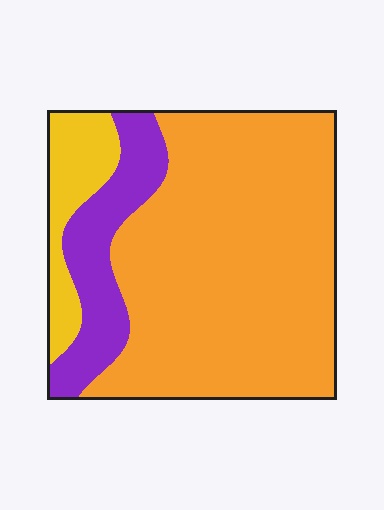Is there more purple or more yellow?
Purple.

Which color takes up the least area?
Yellow, at roughly 10%.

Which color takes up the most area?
Orange, at roughly 70%.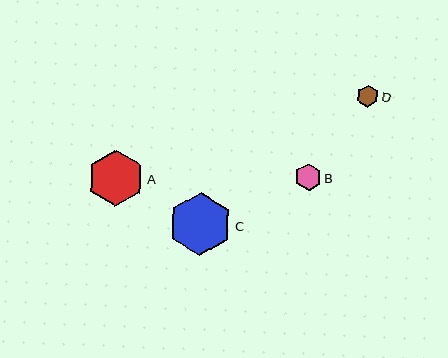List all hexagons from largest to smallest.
From largest to smallest: C, A, B, D.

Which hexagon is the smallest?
Hexagon D is the smallest with a size of approximately 22 pixels.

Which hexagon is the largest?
Hexagon C is the largest with a size of approximately 63 pixels.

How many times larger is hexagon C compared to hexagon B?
Hexagon C is approximately 2.4 times the size of hexagon B.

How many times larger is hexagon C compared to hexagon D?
Hexagon C is approximately 2.9 times the size of hexagon D.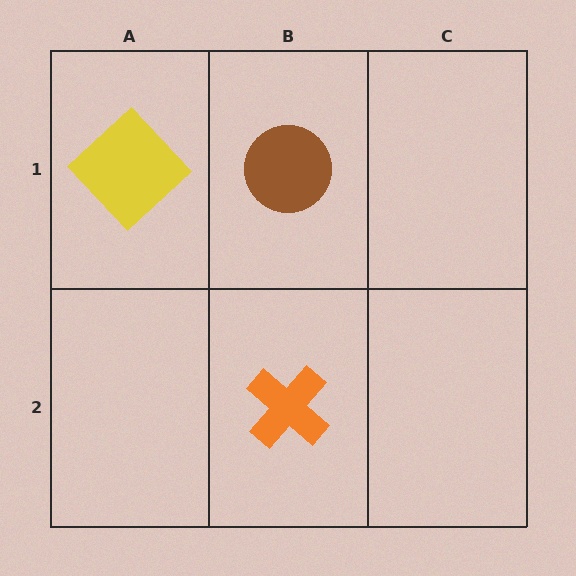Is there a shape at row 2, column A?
No, that cell is empty.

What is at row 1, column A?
A yellow diamond.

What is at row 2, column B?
An orange cross.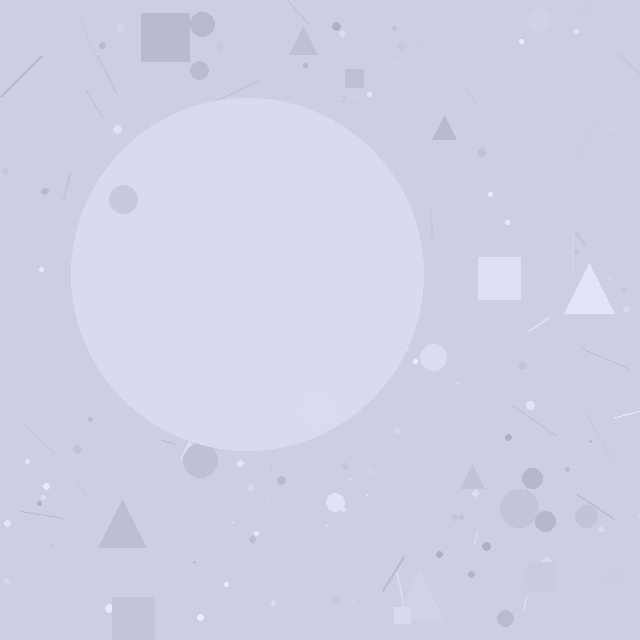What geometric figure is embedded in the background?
A circle is embedded in the background.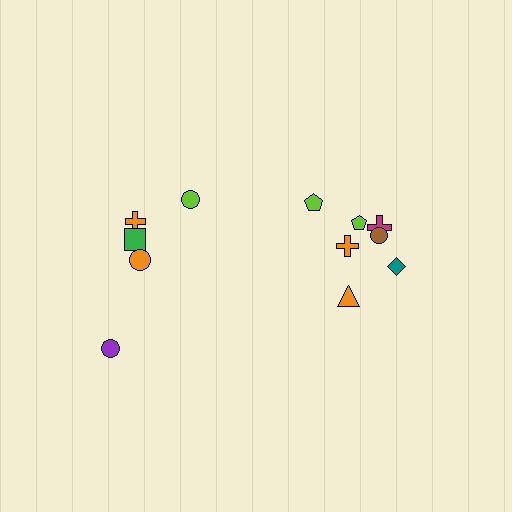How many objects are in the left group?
There are 5 objects.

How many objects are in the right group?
There are 7 objects.